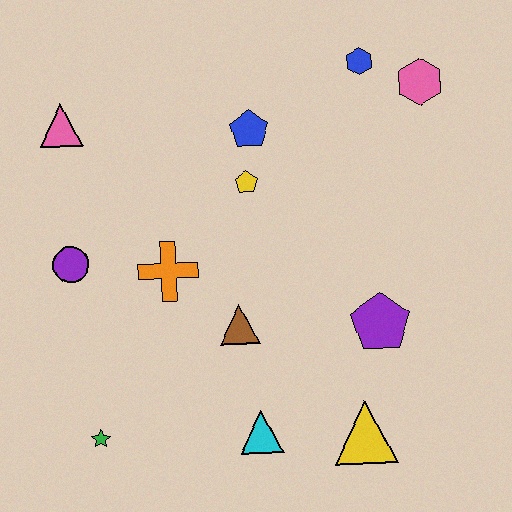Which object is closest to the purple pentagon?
The yellow triangle is closest to the purple pentagon.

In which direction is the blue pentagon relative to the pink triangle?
The blue pentagon is to the right of the pink triangle.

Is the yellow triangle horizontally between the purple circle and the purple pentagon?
Yes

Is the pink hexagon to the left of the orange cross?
No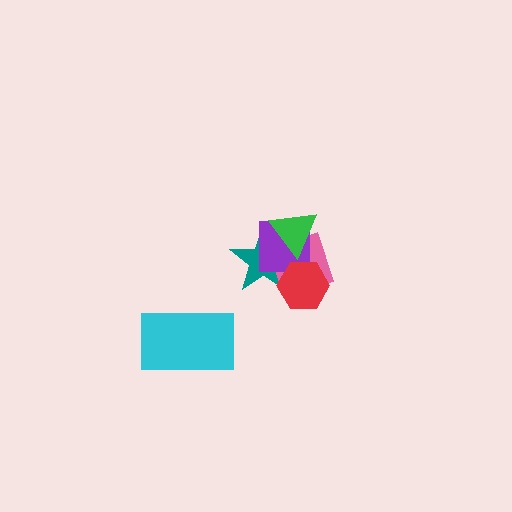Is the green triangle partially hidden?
No, no other shape covers it.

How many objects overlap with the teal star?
4 objects overlap with the teal star.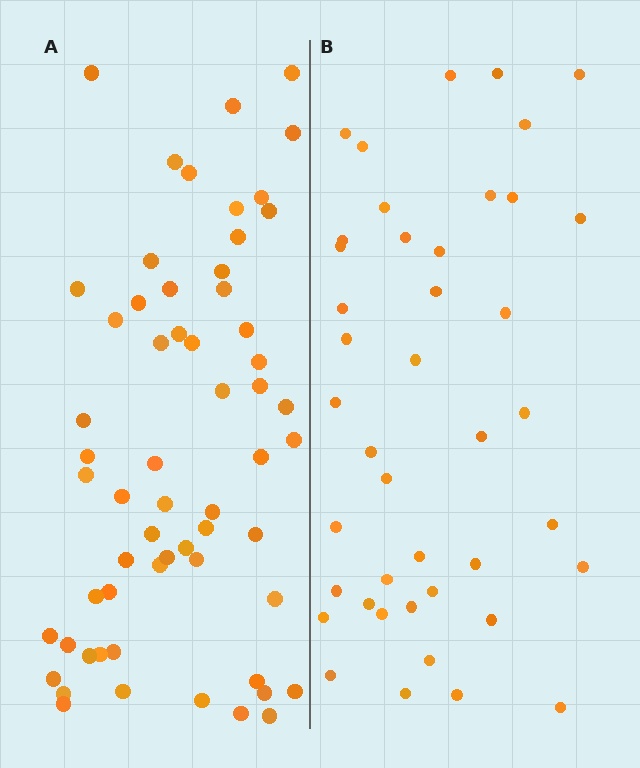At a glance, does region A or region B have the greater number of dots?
Region A (the left region) has more dots.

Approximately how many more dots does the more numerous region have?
Region A has approximately 20 more dots than region B.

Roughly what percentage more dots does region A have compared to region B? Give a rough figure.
About 45% more.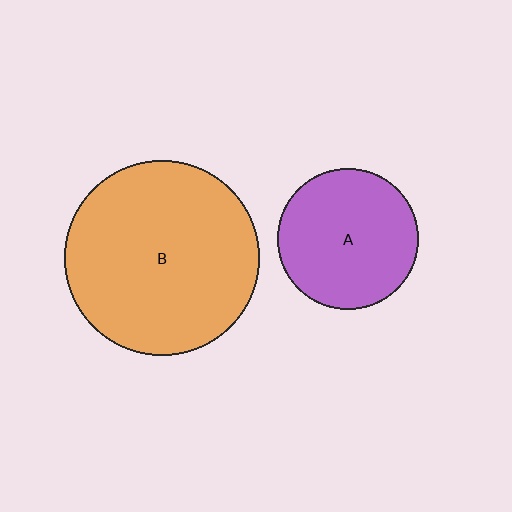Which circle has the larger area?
Circle B (orange).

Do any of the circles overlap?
No, none of the circles overlap.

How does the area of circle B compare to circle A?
Approximately 1.9 times.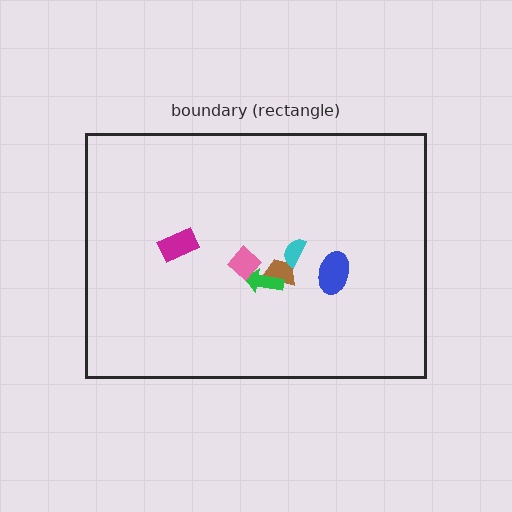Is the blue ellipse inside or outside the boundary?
Inside.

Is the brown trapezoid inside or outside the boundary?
Inside.